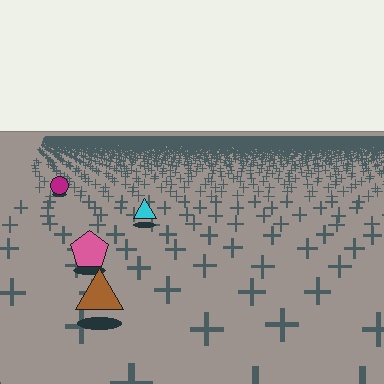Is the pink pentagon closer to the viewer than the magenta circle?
Yes. The pink pentagon is closer — you can tell from the texture gradient: the ground texture is coarser near it.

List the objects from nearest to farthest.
From nearest to farthest: the brown triangle, the pink pentagon, the cyan triangle, the magenta circle.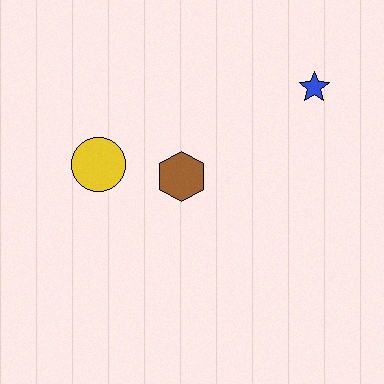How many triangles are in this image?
There are no triangles.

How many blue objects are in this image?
There is 1 blue object.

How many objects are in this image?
There are 3 objects.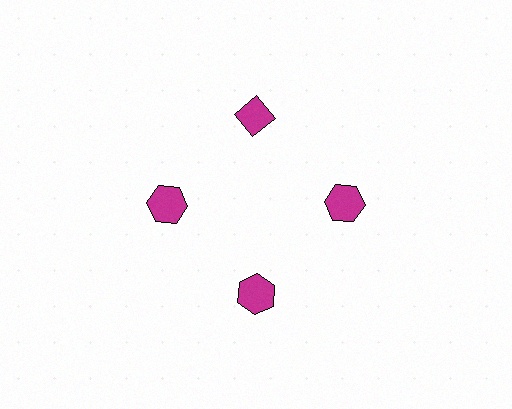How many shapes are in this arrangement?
There are 4 shapes arranged in a ring pattern.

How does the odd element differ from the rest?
It has a different shape: diamond instead of hexagon.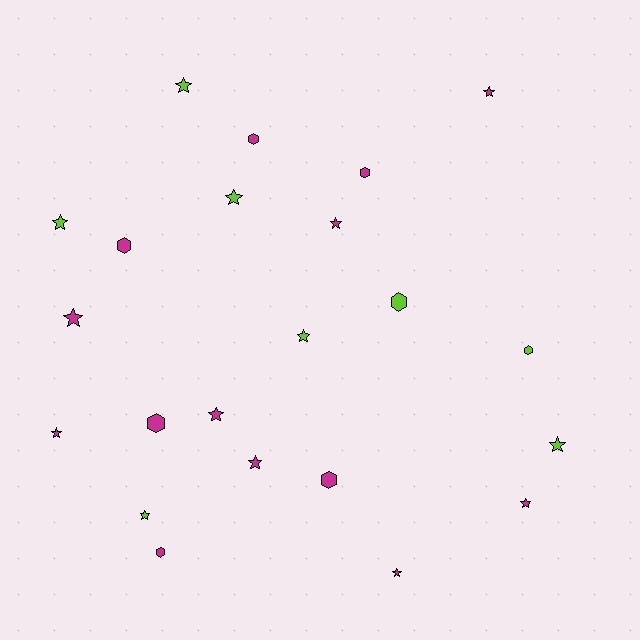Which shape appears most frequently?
Star, with 14 objects.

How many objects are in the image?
There are 22 objects.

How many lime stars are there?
There are 6 lime stars.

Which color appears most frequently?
Magenta, with 14 objects.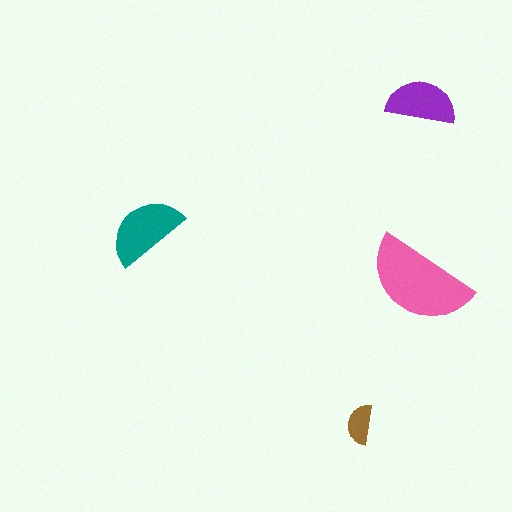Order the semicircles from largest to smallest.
the pink one, the teal one, the purple one, the brown one.